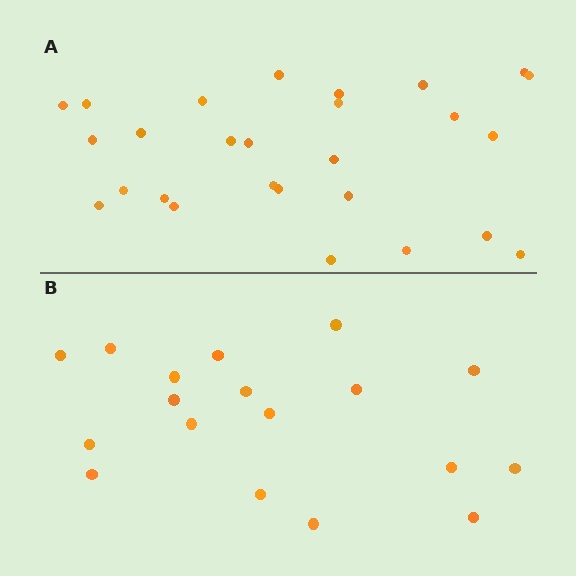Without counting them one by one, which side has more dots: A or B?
Region A (the top region) has more dots.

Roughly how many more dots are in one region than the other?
Region A has roughly 8 or so more dots than region B.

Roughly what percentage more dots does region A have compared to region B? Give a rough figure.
About 50% more.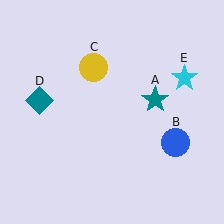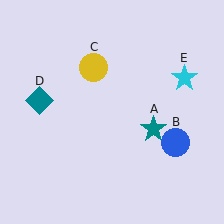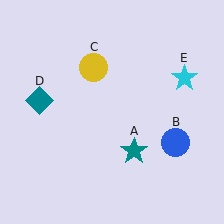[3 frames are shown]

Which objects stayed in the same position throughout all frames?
Blue circle (object B) and yellow circle (object C) and teal diamond (object D) and cyan star (object E) remained stationary.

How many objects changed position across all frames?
1 object changed position: teal star (object A).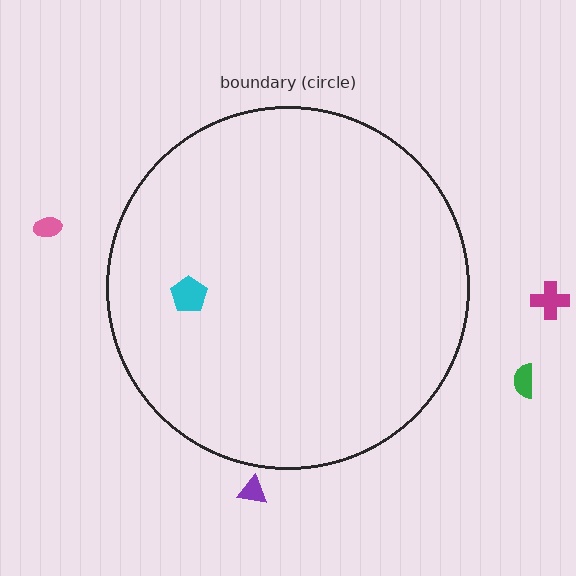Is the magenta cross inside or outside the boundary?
Outside.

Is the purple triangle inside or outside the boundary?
Outside.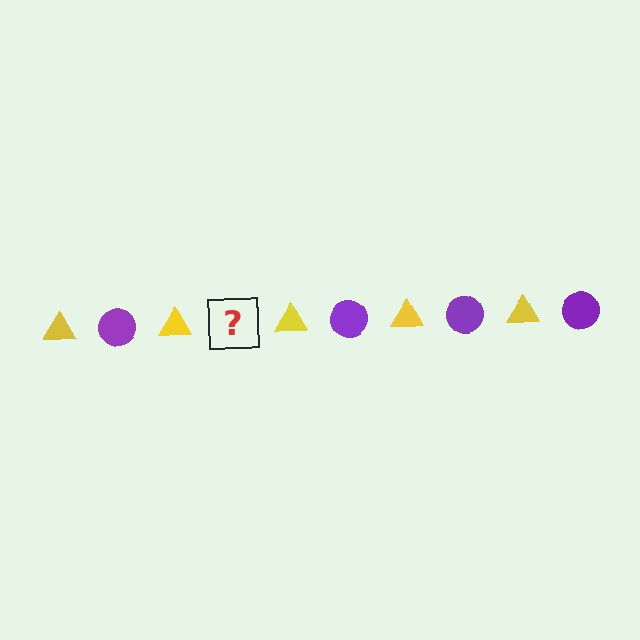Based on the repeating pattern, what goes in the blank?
The blank should be a purple circle.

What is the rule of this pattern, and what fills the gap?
The rule is that the pattern alternates between yellow triangle and purple circle. The gap should be filled with a purple circle.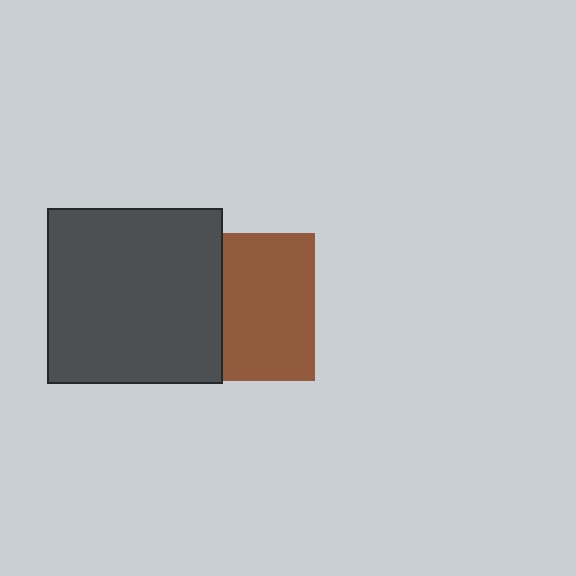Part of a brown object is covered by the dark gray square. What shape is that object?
It is a square.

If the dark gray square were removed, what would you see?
You would see the complete brown square.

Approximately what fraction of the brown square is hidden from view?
Roughly 38% of the brown square is hidden behind the dark gray square.